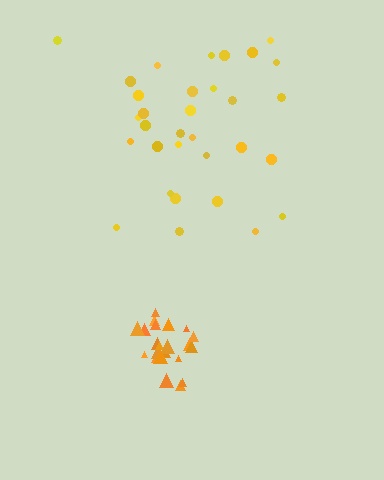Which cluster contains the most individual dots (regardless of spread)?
Yellow (32).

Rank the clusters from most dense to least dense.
orange, yellow.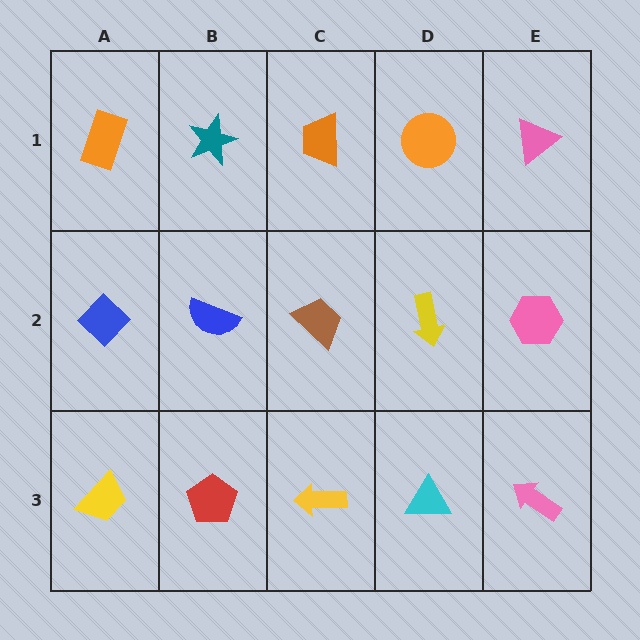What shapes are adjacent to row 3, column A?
A blue diamond (row 2, column A), a red pentagon (row 3, column B).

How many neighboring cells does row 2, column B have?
4.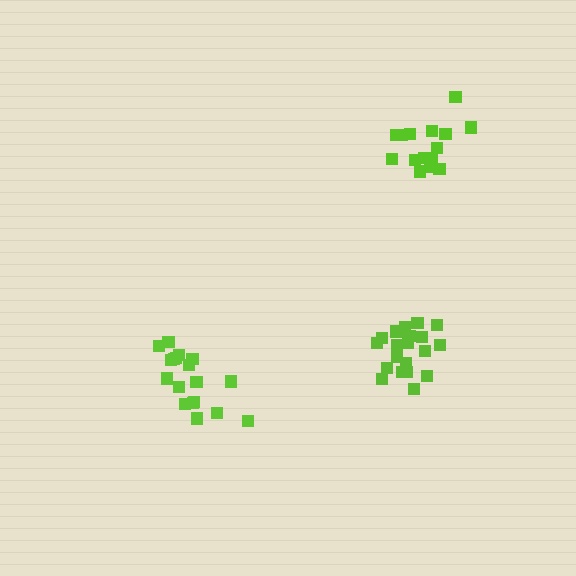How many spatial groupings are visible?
There are 3 spatial groupings.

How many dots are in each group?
Group 1: 21 dots, Group 2: 15 dots, Group 3: 18 dots (54 total).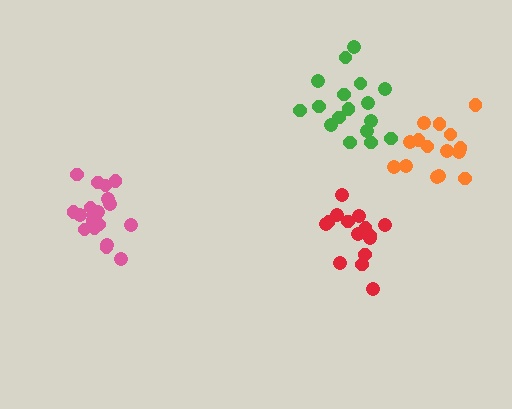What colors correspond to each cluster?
The clusters are colored: pink, orange, red, green.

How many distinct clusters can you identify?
There are 4 distinct clusters.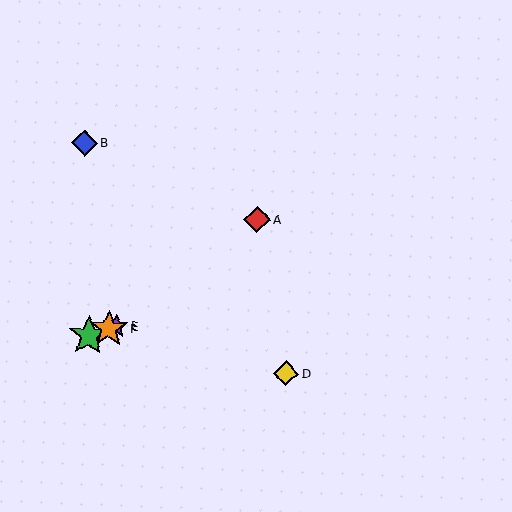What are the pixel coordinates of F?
Object F is at (109, 329).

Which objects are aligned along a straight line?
Objects C, E, F are aligned along a straight line.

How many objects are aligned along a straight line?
3 objects (C, E, F) are aligned along a straight line.